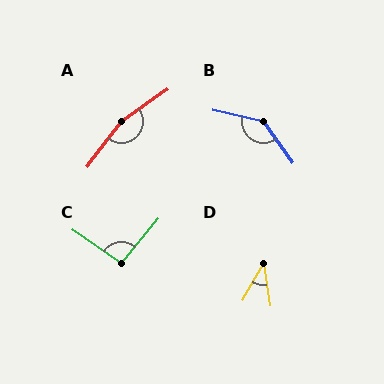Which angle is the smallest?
D, at approximately 40 degrees.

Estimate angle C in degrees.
Approximately 95 degrees.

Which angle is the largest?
A, at approximately 162 degrees.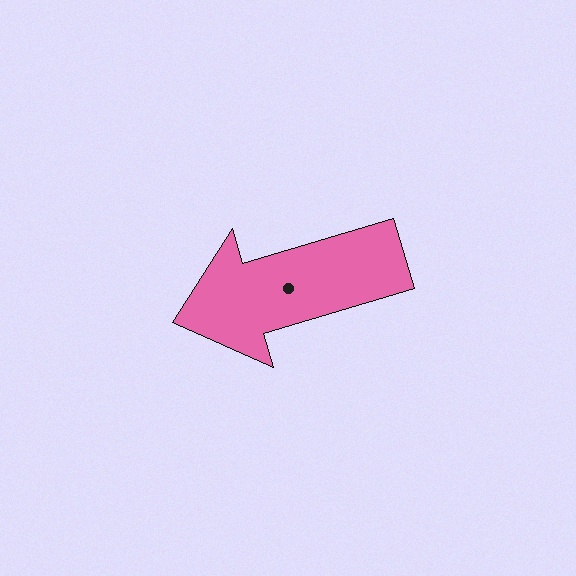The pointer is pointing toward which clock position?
Roughly 8 o'clock.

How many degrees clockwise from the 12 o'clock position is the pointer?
Approximately 253 degrees.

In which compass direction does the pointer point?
West.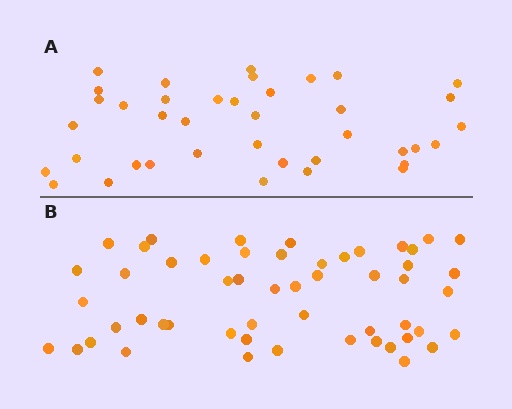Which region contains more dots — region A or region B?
Region B (the bottom region) has more dots.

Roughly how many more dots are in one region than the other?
Region B has approximately 15 more dots than region A.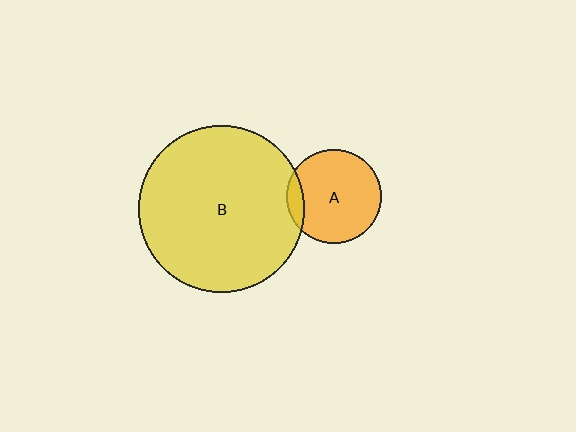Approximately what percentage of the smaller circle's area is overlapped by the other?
Approximately 10%.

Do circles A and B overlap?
Yes.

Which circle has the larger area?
Circle B (yellow).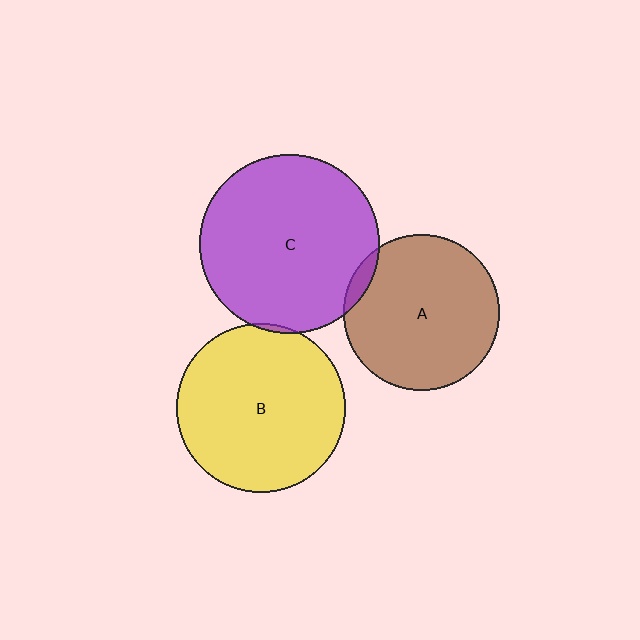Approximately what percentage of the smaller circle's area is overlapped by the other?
Approximately 5%.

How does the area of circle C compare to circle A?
Approximately 1.3 times.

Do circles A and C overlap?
Yes.